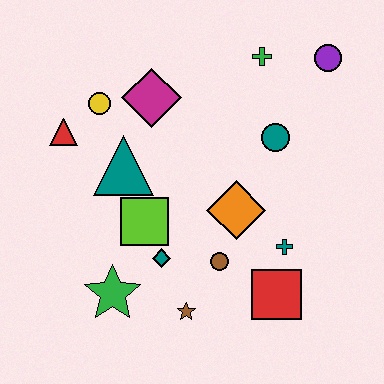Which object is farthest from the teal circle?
The green star is farthest from the teal circle.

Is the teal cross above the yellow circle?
No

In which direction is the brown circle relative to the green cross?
The brown circle is below the green cross.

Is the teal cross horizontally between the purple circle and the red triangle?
Yes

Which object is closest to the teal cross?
The red square is closest to the teal cross.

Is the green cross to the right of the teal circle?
No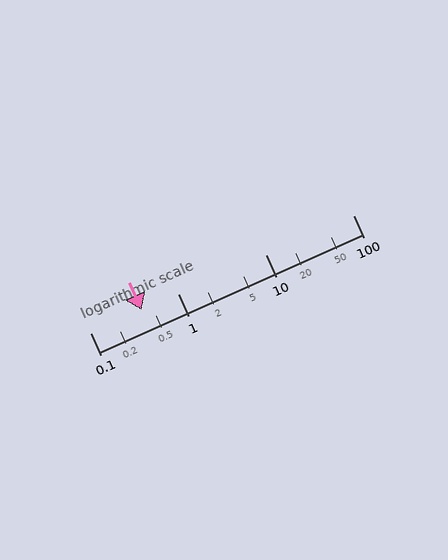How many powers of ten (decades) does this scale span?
The scale spans 3 decades, from 0.1 to 100.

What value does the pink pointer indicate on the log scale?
The pointer indicates approximately 0.39.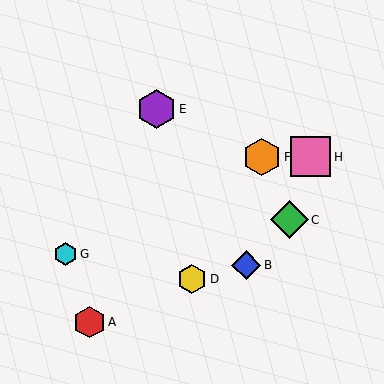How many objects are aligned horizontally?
2 objects (F, H) are aligned horizontally.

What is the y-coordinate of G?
Object G is at y≈254.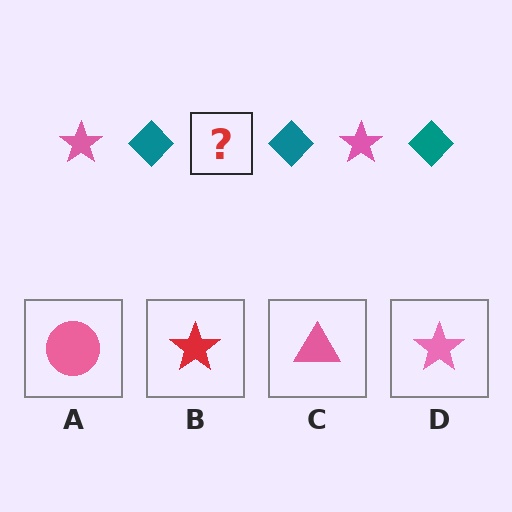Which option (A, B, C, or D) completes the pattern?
D.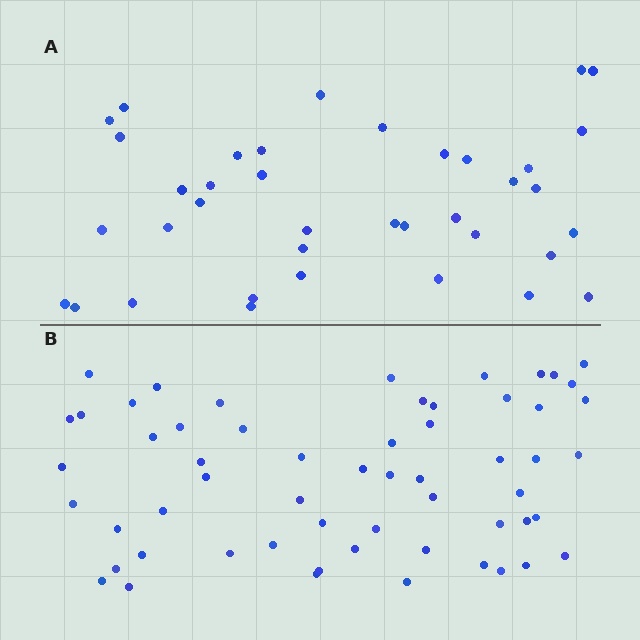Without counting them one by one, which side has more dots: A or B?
Region B (the bottom region) has more dots.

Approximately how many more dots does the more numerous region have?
Region B has approximately 20 more dots than region A.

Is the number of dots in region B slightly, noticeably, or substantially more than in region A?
Region B has substantially more. The ratio is roughly 1.5 to 1.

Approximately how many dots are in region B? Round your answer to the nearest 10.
About 60 dots. (The exact count is 58, which rounds to 60.)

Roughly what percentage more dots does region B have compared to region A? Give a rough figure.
About 55% more.